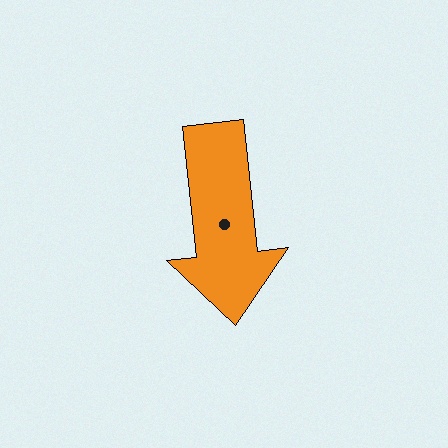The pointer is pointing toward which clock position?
Roughly 6 o'clock.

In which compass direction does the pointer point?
South.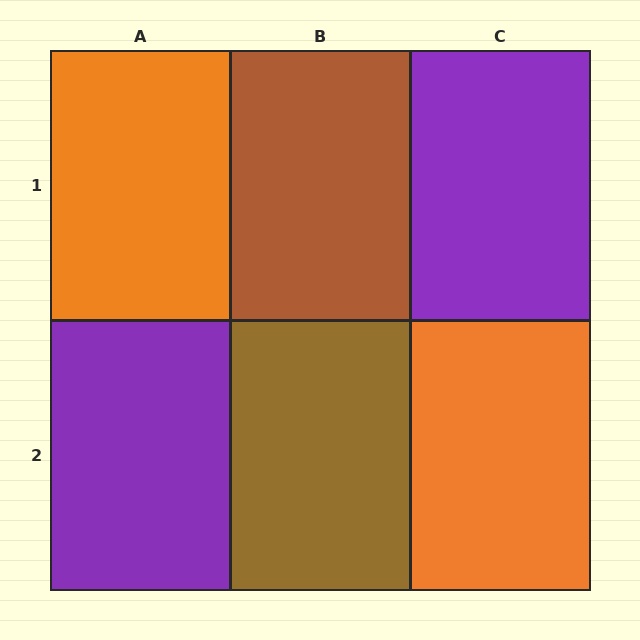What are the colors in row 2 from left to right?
Purple, brown, orange.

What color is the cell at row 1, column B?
Brown.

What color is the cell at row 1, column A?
Orange.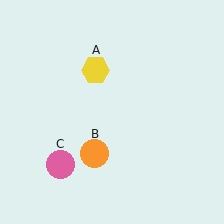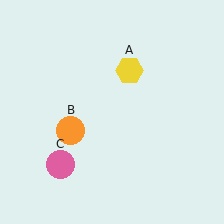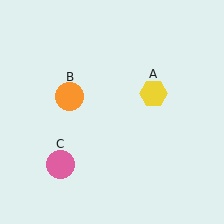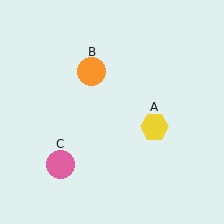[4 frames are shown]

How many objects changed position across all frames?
2 objects changed position: yellow hexagon (object A), orange circle (object B).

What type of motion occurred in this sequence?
The yellow hexagon (object A), orange circle (object B) rotated clockwise around the center of the scene.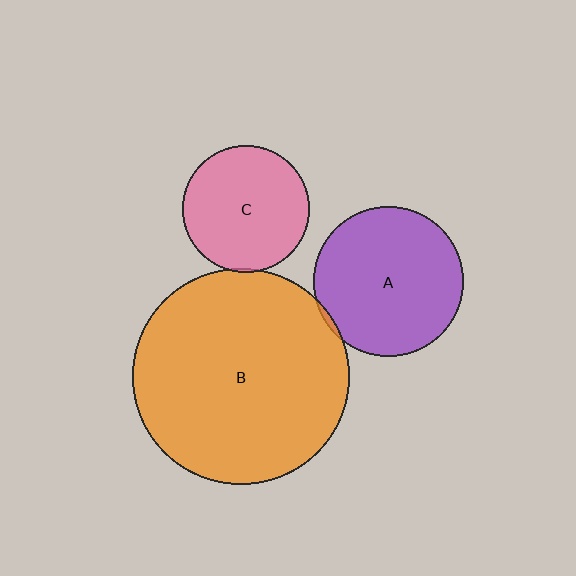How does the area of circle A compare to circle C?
Approximately 1.4 times.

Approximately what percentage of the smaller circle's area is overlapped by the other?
Approximately 5%.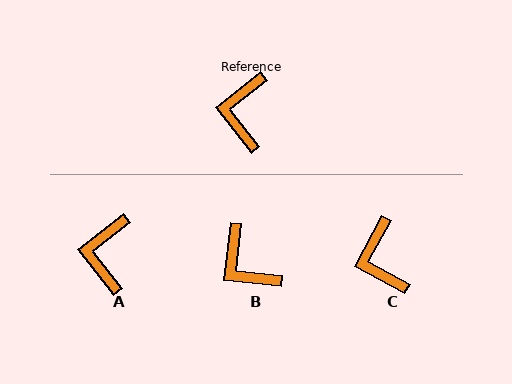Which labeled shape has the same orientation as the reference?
A.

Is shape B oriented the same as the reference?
No, it is off by about 46 degrees.